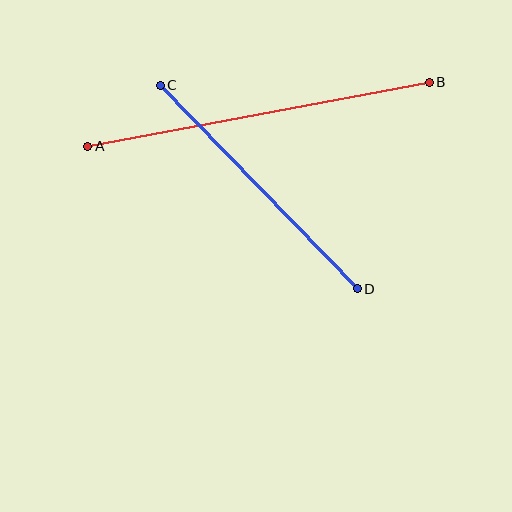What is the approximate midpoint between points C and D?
The midpoint is at approximately (259, 187) pixels.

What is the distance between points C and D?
The distance is approximately 283 pixels.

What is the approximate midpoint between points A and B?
The midpoint is at approximately (258, 114) pixels.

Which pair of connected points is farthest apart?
Points A and B are farthest apart.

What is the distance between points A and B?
The distance is approximately 348 pixels.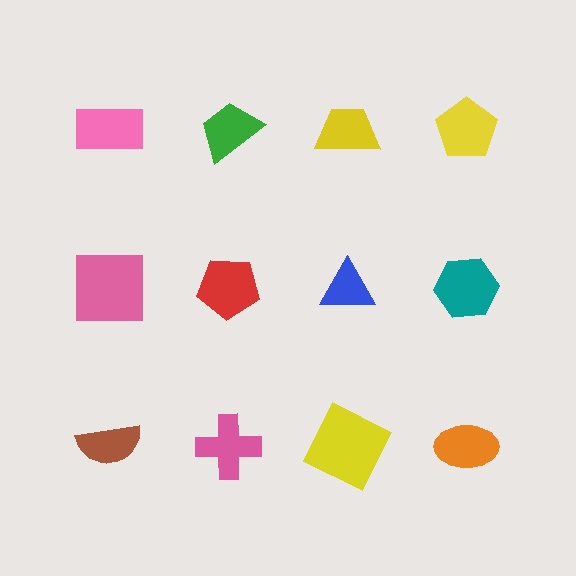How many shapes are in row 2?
4 shapes.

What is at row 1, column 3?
A yellow trapezoid.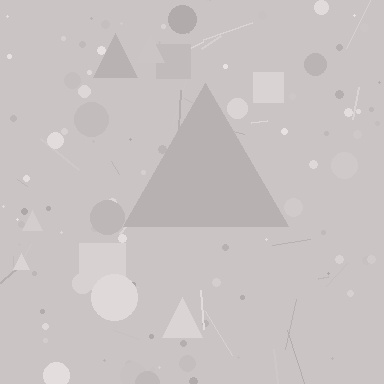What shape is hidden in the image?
A triangle is hidden in the image.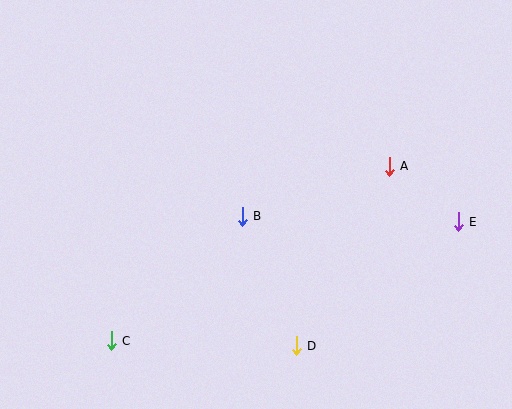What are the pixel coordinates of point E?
Point E is at (458, 222).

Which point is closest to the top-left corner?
Point B is closest to the top-left corner.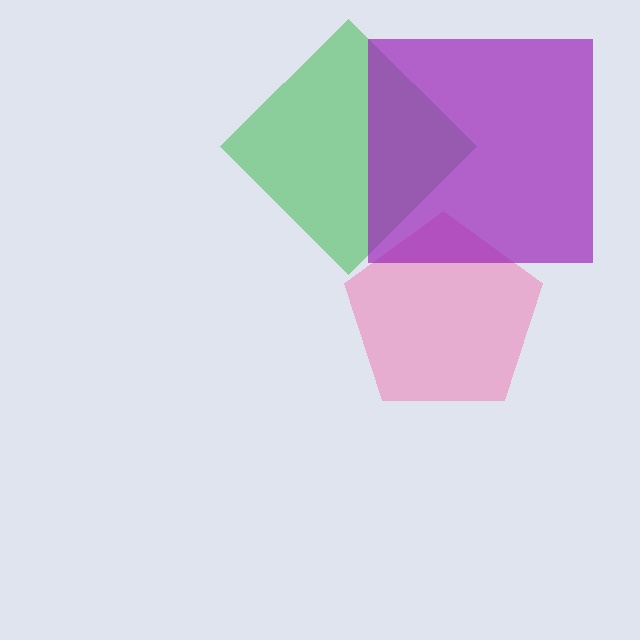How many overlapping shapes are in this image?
There are 3 overlapping shapes in the image.